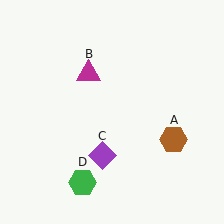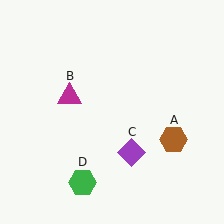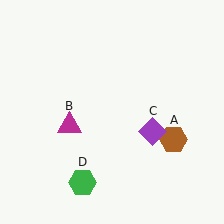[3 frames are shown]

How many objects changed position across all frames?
2 objects changed position: magenta triangle (object B), purple diamond (object C).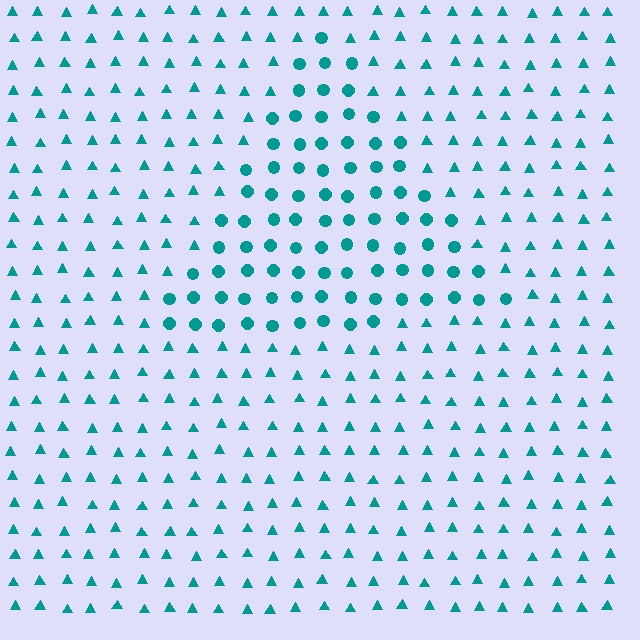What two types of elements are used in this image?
The image uses circles inside the triangle region and triangles outside it.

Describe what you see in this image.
The image is filled with small teal elements arranged in a uniform grid. A triangle-shaped region contains circles, while the surrounding area contains triangles. The boundary is defined purely by the change in element shape.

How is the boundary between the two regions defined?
The boundary is defined by a change in element shape: circles inside vs. triangles outside. All elements share the same color and spacing.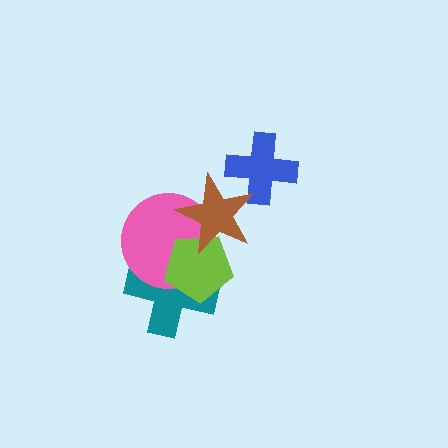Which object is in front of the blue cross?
The brown star is in front of the blue cross.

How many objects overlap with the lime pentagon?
3 objects overlap with the lime pentagon.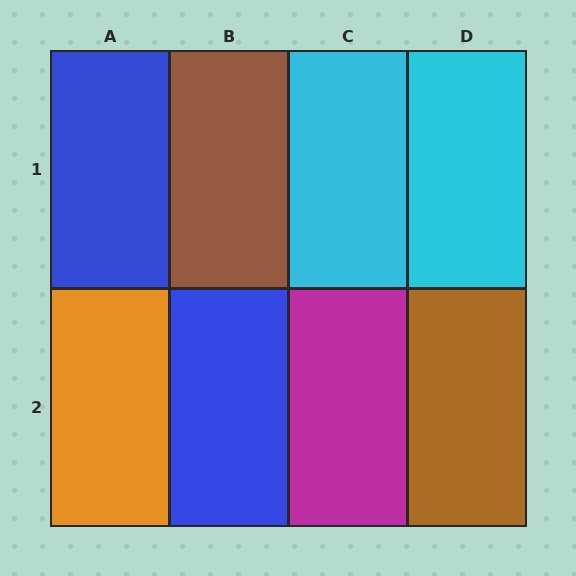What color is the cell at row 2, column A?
Orange.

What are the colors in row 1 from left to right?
Blue, brown, cyan, cyan.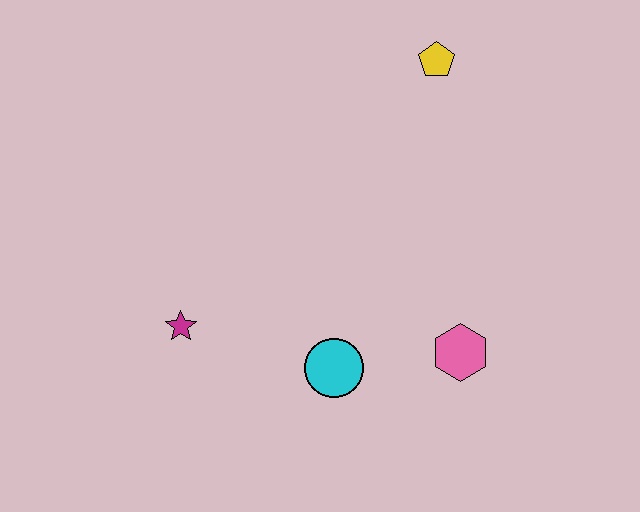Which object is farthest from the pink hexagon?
The yellow pentagon is farthest from the pink hexagon.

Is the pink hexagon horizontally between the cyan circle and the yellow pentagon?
No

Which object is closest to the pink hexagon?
The cyan circle is closest to the pink hexagon.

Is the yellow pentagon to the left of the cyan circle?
No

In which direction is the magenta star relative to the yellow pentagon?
The magenta star is below the yellow pentagon.